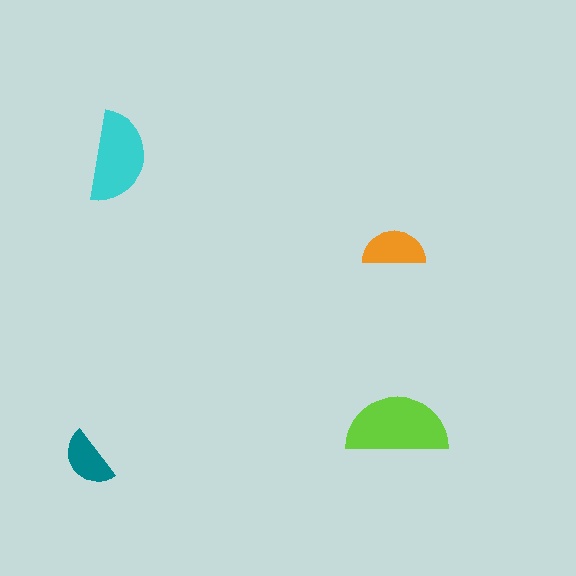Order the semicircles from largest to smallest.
the lime one, the cyan one, the orange one, the teal one.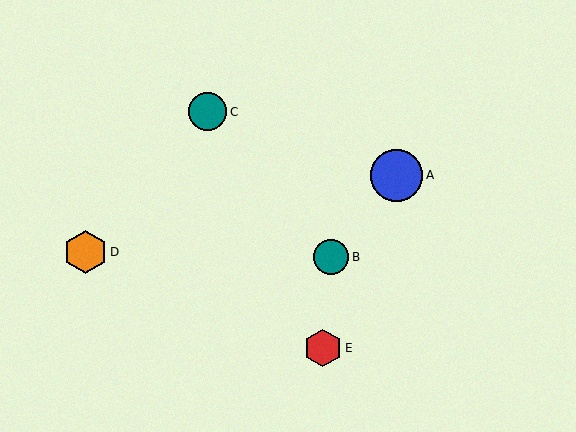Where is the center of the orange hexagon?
The center of the orange hexagon is at (85, 252).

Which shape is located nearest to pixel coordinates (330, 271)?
The teal circle (labeled B) at (331, 257) is nearest to that location.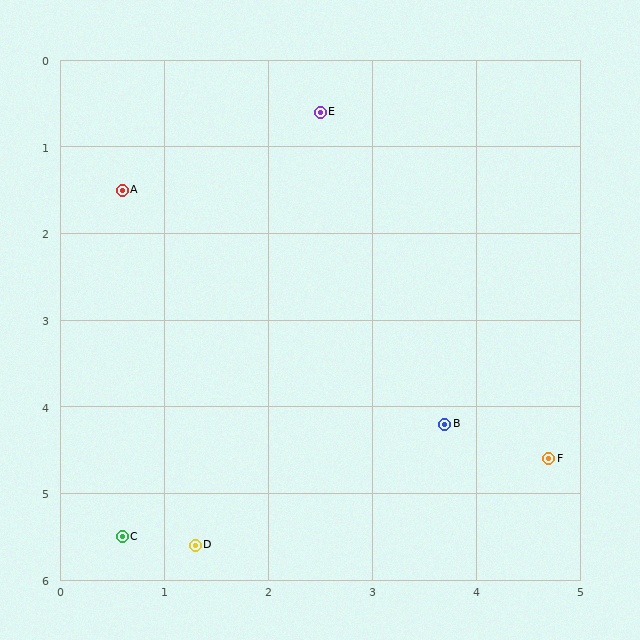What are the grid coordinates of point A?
Point A is at approximately (0.6, 1.5).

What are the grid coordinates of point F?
Point F is at approximately (4.7, 4.6).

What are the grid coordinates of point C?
Point C is at approximately (0.6, 5.5).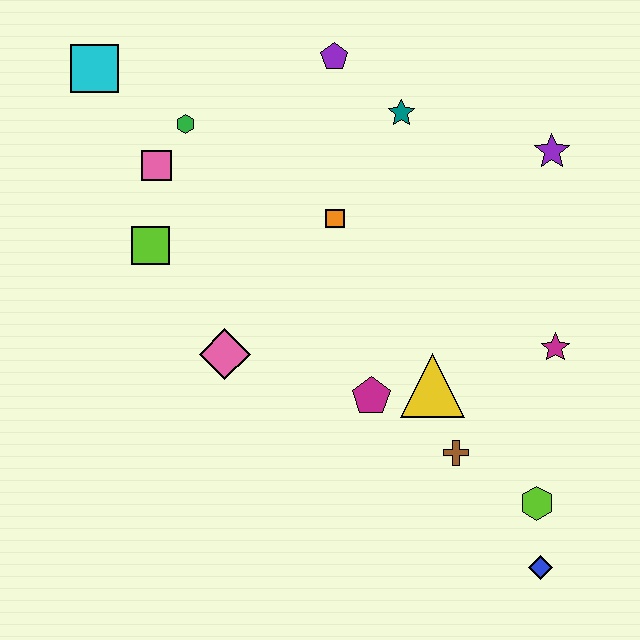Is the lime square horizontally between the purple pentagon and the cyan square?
Yes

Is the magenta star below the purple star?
Yes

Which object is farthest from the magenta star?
The cyan square is farthest from the magenta star.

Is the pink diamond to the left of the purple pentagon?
Yes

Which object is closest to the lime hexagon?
The blue diamond is closest to the lime hexagon.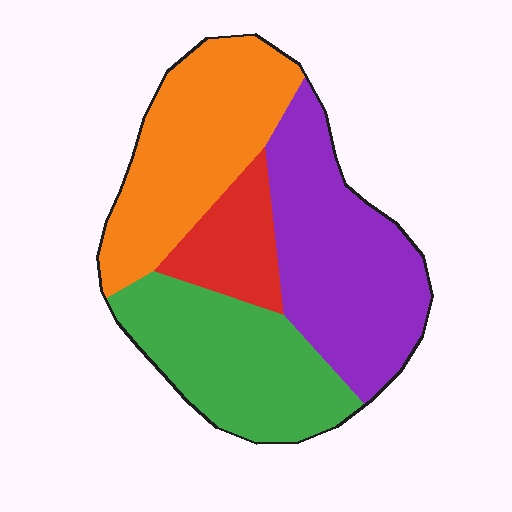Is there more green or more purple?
Purple.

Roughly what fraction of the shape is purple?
Purple covers around 30% of the shape.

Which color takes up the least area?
Red, at roughly 10%.